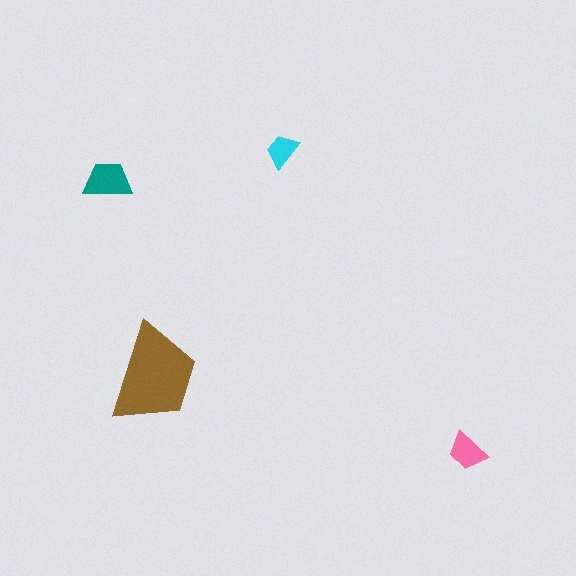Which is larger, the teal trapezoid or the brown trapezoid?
The brown one.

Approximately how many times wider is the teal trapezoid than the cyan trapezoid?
About 1.5 times wider.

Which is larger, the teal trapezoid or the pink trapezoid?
The teal one.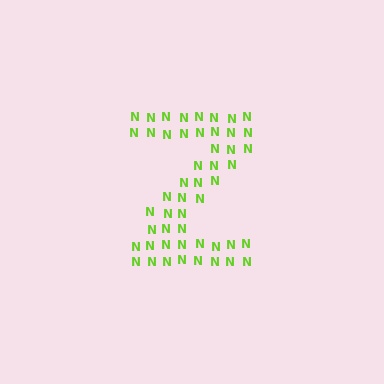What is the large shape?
The large shape is the letter Z.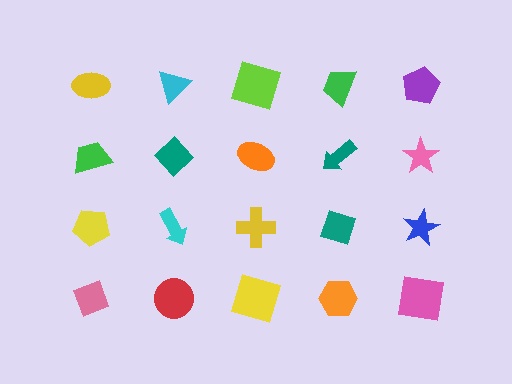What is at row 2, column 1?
A green trapezoid.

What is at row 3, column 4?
A teal diamond.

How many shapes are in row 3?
5 shapes.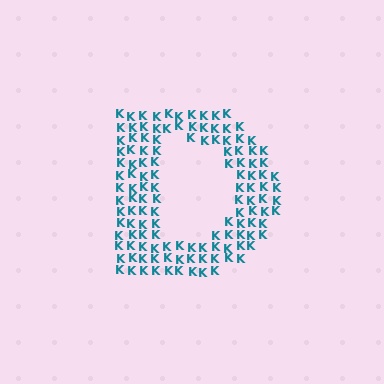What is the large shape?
The large shape is the letter D.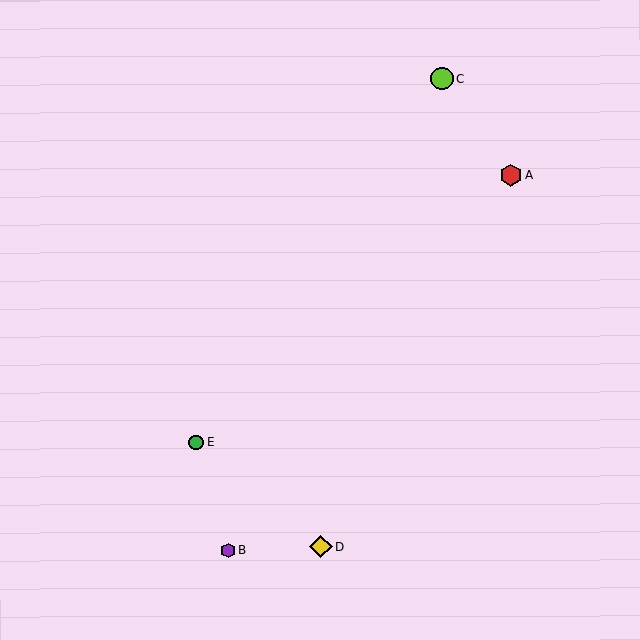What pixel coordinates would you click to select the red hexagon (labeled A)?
Click at (511, 175) to select the red hexagon A.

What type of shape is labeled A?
Shape A is a red hexagon.